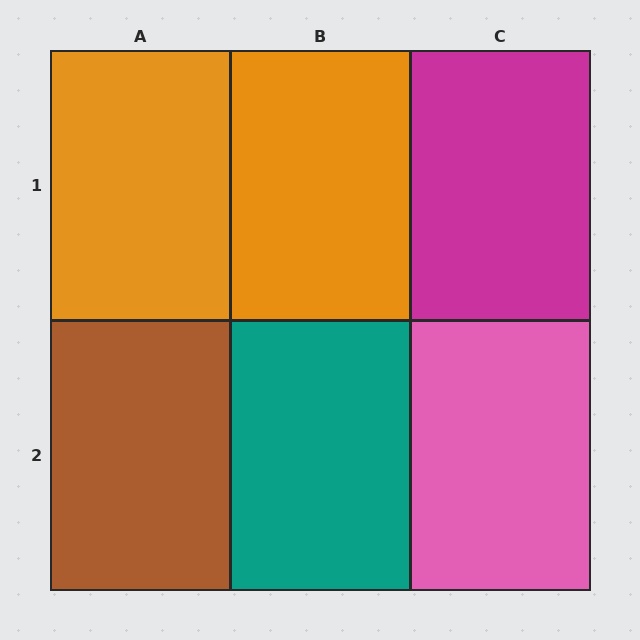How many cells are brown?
1 cell is brown.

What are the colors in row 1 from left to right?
Orange, orange, magenta.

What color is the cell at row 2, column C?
Pink.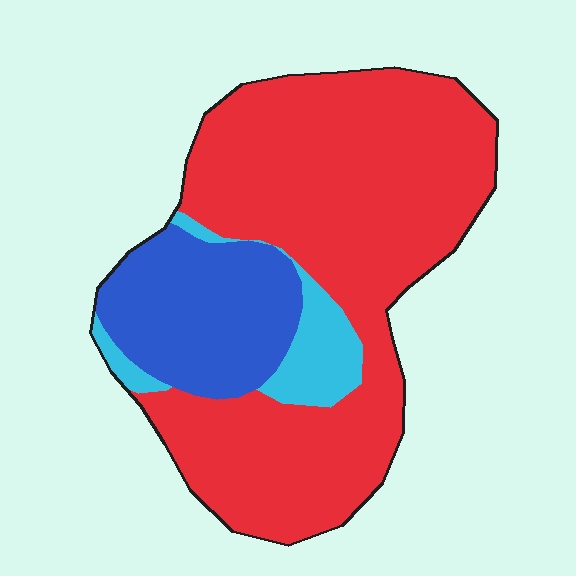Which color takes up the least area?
Cyan, at roughly 10%.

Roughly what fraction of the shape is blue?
Blue covers about 20% of the shape.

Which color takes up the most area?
Red, at roughly 70%.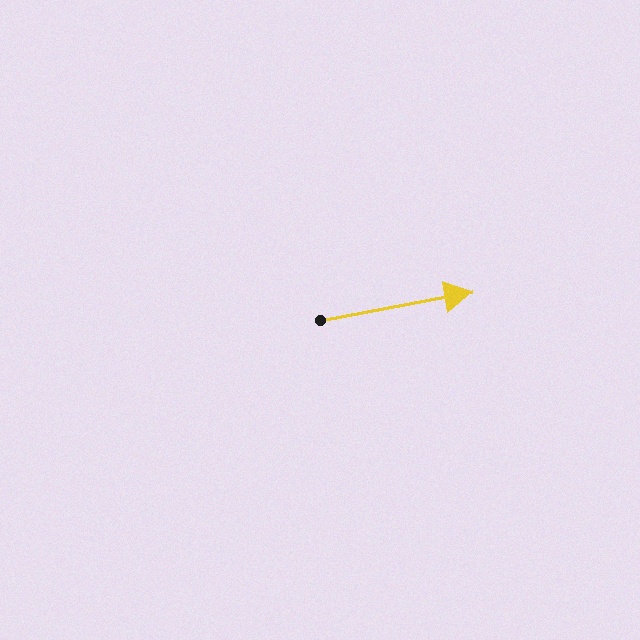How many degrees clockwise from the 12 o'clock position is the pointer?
Approximately 80 degrees.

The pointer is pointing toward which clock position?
Roughly 3 o'clock.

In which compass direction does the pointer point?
East.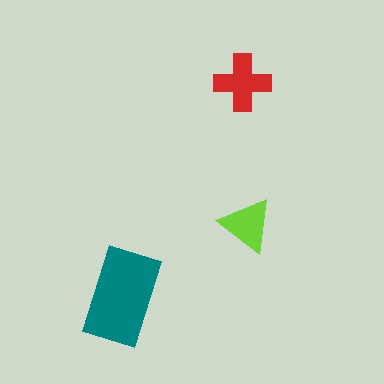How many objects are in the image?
There are 3 objects in the image.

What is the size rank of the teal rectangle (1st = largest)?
1st.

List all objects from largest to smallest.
The teal rectangle, the red cross, the lime triangle.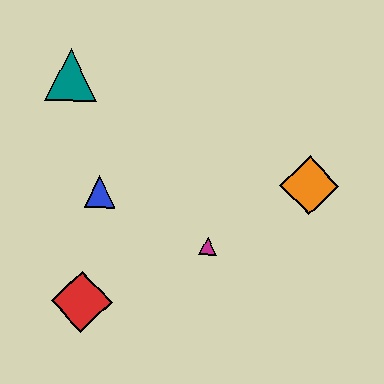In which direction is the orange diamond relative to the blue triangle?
The orange diamond is to the right of the blue triangle.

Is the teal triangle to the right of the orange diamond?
No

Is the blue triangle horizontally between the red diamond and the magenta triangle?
Yes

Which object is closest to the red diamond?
The blue triangle is closest to the red diamond.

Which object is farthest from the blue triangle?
The orange diamond is farthest from the blue triangle.